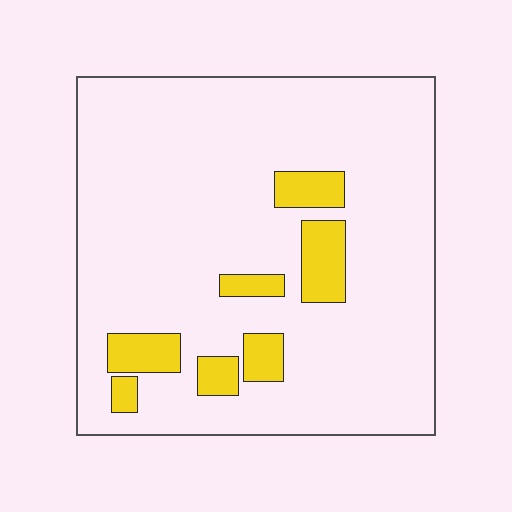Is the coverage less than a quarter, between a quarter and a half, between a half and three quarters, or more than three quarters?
Less than a quarter.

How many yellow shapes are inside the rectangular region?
7.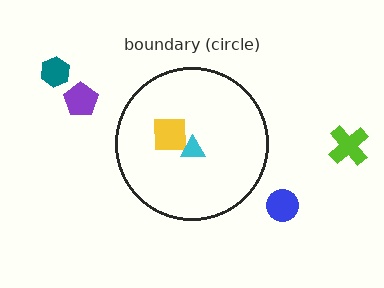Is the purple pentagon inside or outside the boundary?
Outside.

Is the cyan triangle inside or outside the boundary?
Inside.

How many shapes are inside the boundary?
2 inside, 4 outside.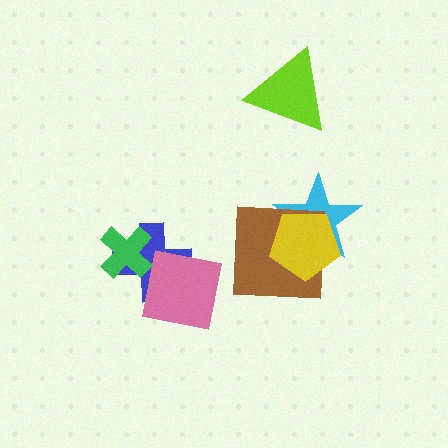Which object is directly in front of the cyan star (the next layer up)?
The brown square is directly in front of the cyan star.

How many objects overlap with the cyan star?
2 objects overlap with the cyan star.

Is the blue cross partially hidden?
Yes, it is partially covered by another shape.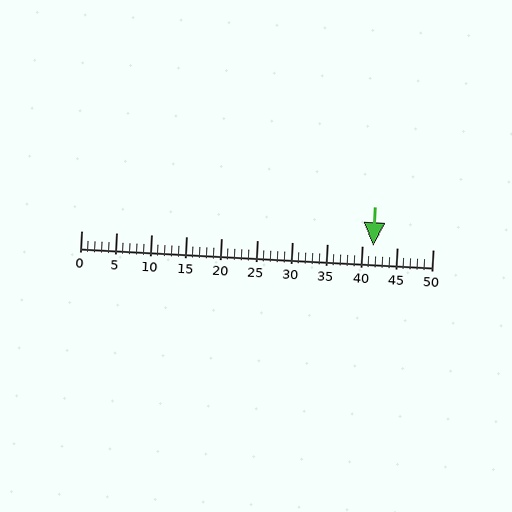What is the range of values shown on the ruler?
The ruler shows values from 0 to 50.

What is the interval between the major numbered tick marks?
The major tick marks are spaced 5 units apart.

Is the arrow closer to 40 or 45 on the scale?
The arrow is closer to 40.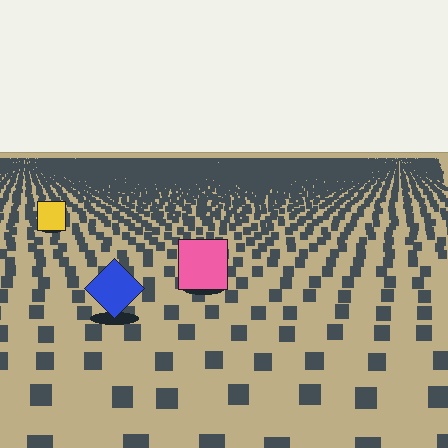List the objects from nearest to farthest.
From nearest to farthest: the blue diamond, the pink square, the yellow square.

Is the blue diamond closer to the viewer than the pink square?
Yes. The blue diamond is closer — you can tell from the texture gradient: the ground texture is coarser near it.